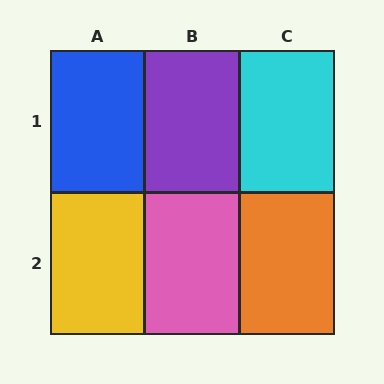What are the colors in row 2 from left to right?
Yellow, pink, orange.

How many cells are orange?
1 cell is orange.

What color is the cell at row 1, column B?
Purple.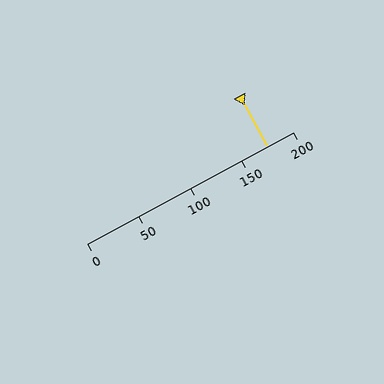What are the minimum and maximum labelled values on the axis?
The axis runs from 0 to 200.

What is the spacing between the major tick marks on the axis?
The major ticks are spaced 50 apart.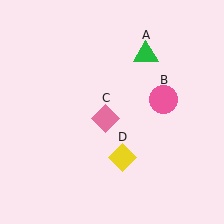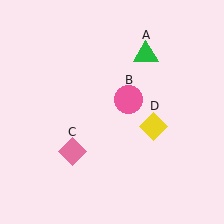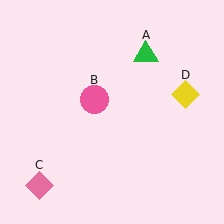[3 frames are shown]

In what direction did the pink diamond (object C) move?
The pink diamond (object C) moved down and to the left.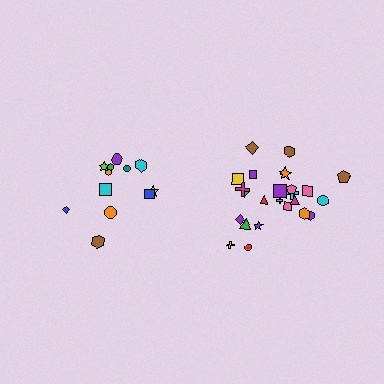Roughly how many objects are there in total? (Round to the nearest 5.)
Roughly 35 objects in total.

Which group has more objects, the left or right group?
The right group.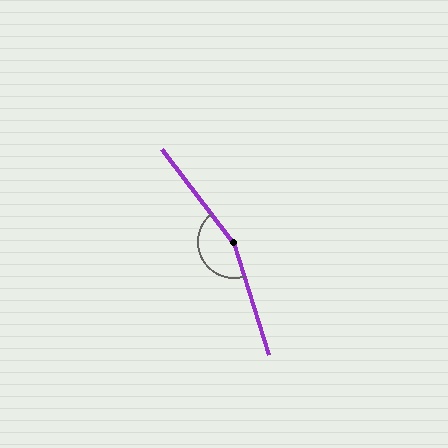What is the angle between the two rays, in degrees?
Approximately 160 degrees.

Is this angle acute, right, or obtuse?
It is obtuse.